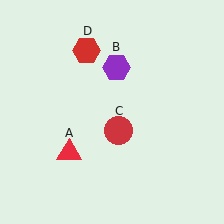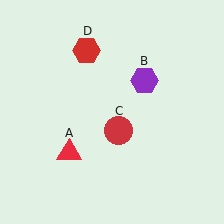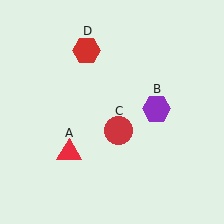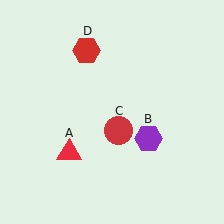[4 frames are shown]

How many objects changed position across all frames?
1 object changed position: purple hexagon (object B).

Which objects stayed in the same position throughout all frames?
Red triangle (object A) and red circle (object C) and red hexagon (object D) remained stationary.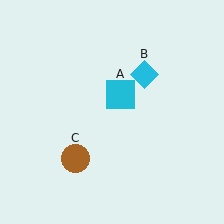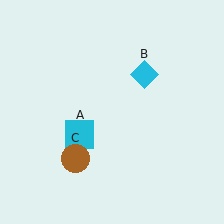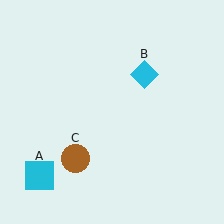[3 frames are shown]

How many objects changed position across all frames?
1 object changed position: cyan square (object A).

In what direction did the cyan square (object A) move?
The cyan square (object A) moved down and to the left.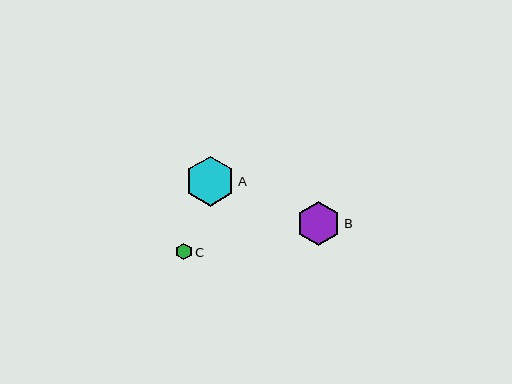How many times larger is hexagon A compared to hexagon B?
Hexagon A is approximately 1.1 times the size of hexagon B.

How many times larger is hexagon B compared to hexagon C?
Hexagon B is approximately 2.7 times the size of hexagon C.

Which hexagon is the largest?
Hexagon A is the largest with a size of approximately 50 pixels.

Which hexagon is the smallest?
Hexagon C is the smallest with a size of approximately 17 pixels.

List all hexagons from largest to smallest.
From largest to smallest: A, B, C.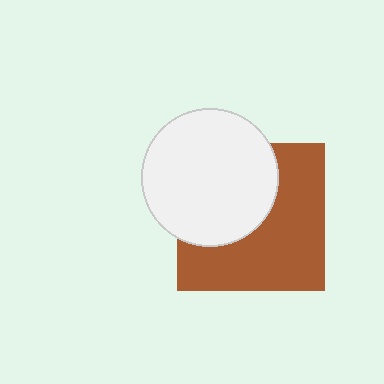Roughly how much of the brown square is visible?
About half of it is visible (roughly 58%).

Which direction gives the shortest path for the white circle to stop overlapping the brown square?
Moving toward the upper-left gives the shortest separation.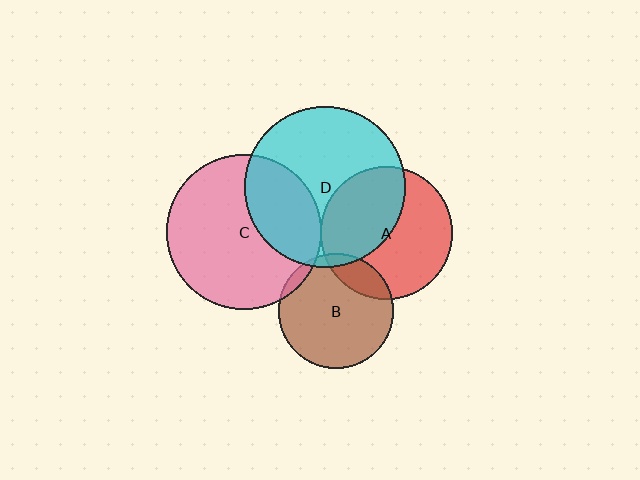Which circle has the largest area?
Circle D (cyan).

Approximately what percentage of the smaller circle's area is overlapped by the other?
Approximately 45%.